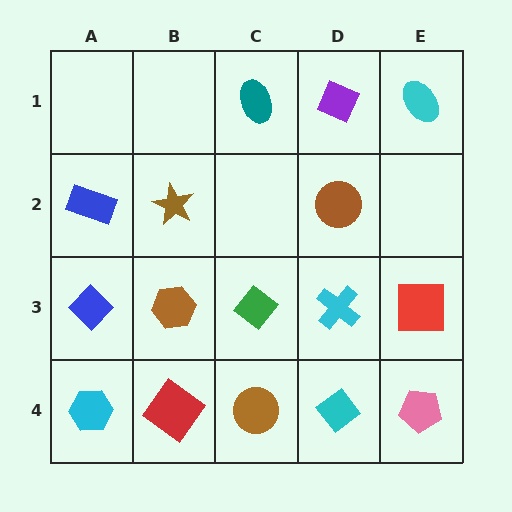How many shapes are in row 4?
5 shapes.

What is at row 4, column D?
A cyan diamond.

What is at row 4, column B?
A red diamond.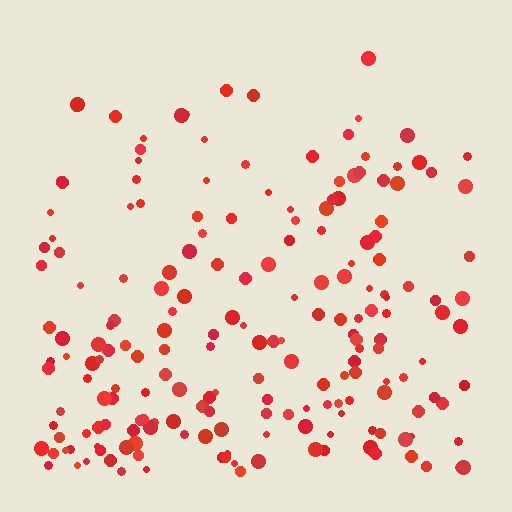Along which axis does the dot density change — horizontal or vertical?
Vertical.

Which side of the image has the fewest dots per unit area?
The top.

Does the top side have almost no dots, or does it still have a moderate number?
Still a moderate number, just noticeably fewer than the bottom.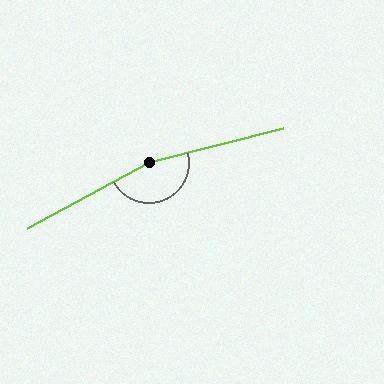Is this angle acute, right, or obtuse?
It is obtuse.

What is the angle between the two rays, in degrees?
Approximately 166 degrees.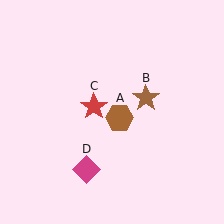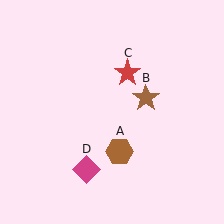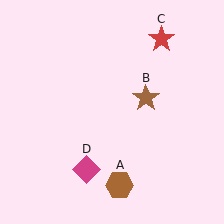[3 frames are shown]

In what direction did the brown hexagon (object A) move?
The brown hexagon (object A) moved down.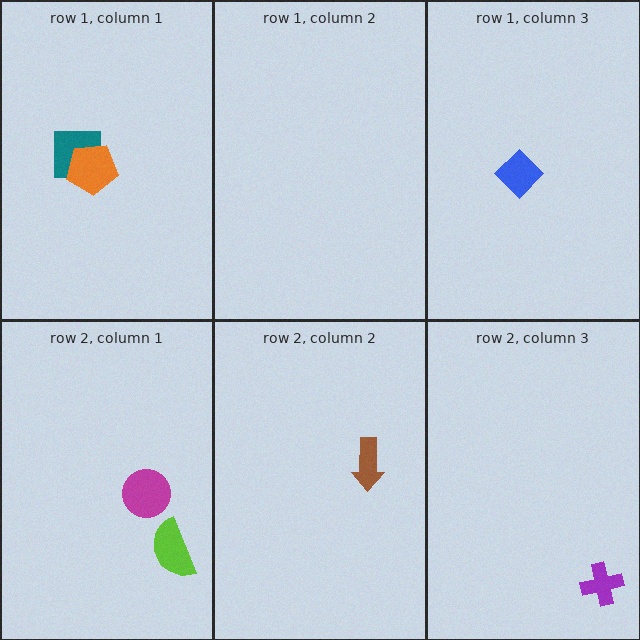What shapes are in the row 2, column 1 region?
The lime semicircle, the magenta circle.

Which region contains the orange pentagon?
The row 1, column 1 region.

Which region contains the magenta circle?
The row 2, column 1 region.